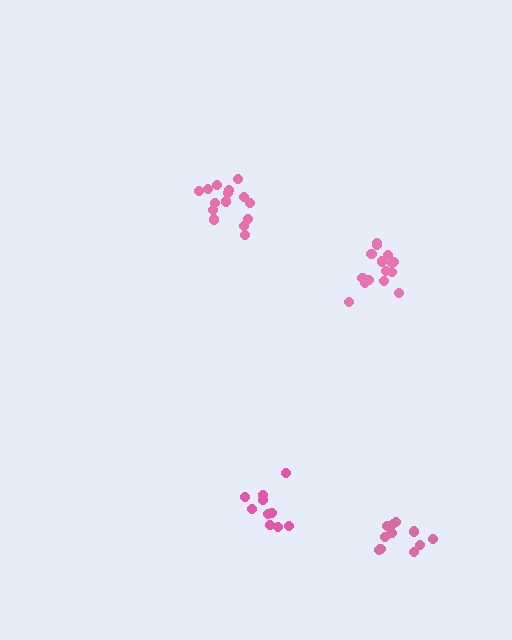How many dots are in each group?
Group 1: 15 dots, Group 2: 11 dots, Group 3: 15 dots, Group 4: 10 dots (51 total).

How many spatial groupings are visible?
There are 4 spatial groupings.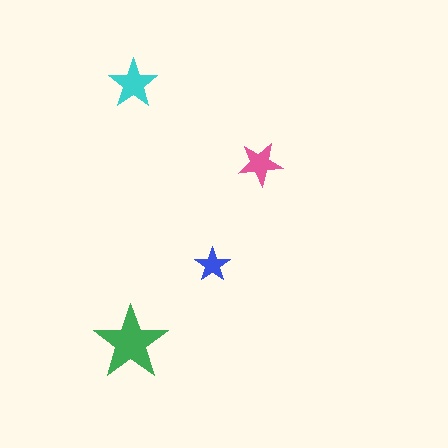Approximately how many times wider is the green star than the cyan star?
About 1.5 times wider.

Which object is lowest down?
The green star is bottommost.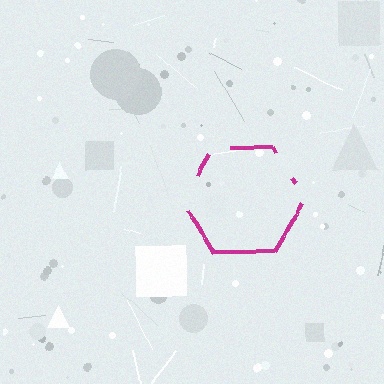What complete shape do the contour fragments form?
The contour fragments form a hexagon.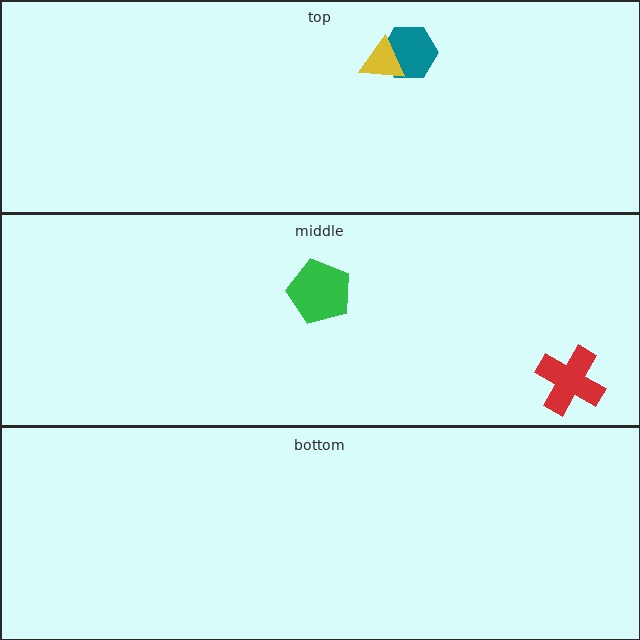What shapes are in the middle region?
The green pentagon, the red cross.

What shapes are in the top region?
The teal hexagon, the yellow triangle.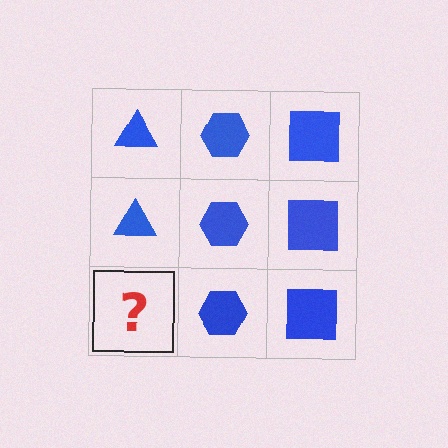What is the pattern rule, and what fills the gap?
The rule is that each column has a consistent shape. The gap should be filled with a blue triangle.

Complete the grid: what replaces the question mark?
The question mark should be replaced with a blue triangle.